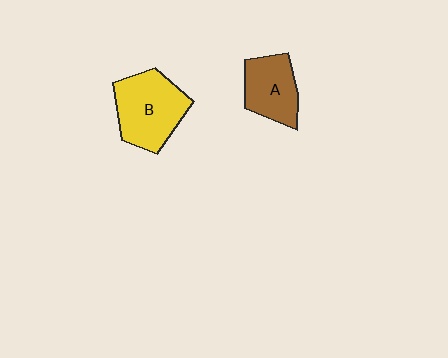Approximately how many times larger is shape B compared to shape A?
Approximately 1.4 times.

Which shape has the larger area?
Shape B (yellow).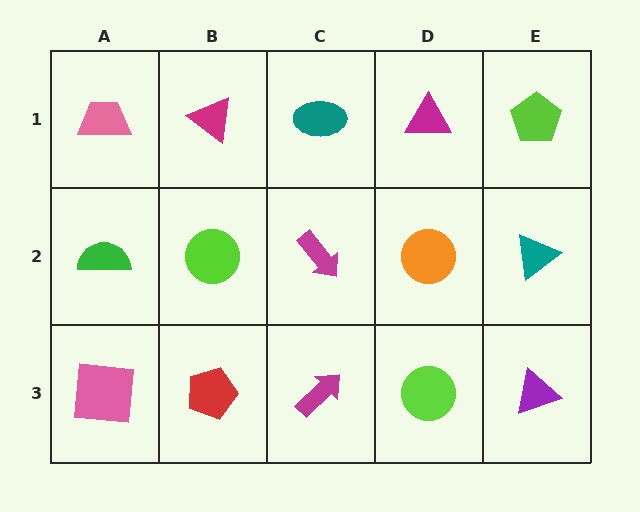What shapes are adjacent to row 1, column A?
A green semicircle (row 2, column A), a magenta triangle (row 1, column B).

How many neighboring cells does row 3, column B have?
3.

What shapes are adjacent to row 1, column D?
An orange circle (row 2, column D), a teal ellipse (row 1, column C), a lime pentagon (row 1, column E).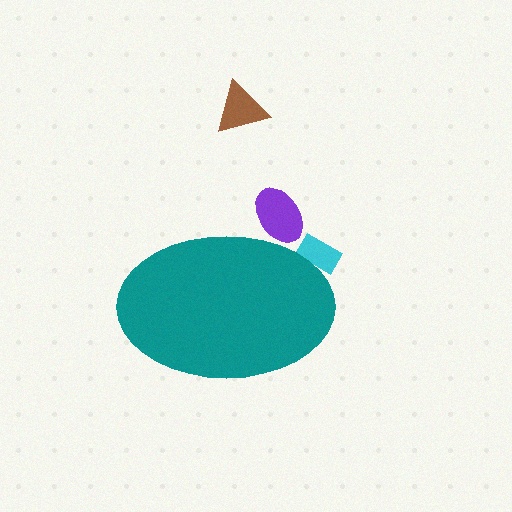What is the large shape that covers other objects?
A teal ellipse.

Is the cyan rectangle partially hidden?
Yes, the cyan rectangle is partially hidden behind the teal ellipse.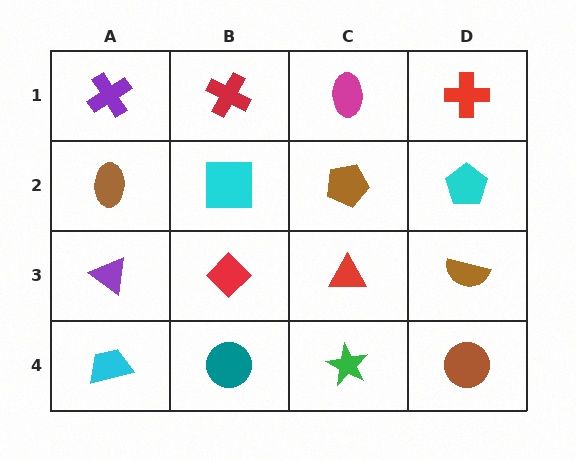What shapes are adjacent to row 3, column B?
A cyan square (row 2, column B), a teal circle (row 4, column B), a purple triangle (row 3, column A), a red triangle (row 3, column C).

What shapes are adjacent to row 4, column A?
A purple triangle (row 3, column A), a teal circle (row 4, column B).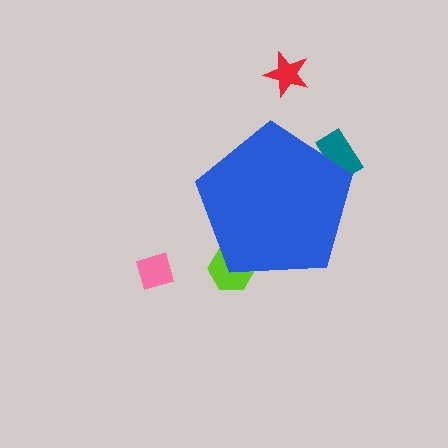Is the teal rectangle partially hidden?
Yes, the teal rectangle is partially hidden behind the blue pentagon.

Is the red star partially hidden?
No, the red star is fully visible.